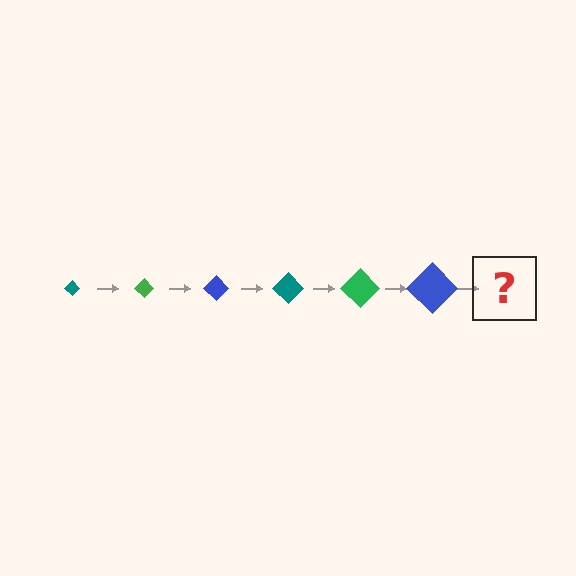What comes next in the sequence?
The next element should be a teal diamond, larger than the previous one.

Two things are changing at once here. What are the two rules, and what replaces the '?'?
The two rules are that the diamond grows larger each step and the color cycles through teal, green, and blue. The '?' should be a teal diamond, larger than the previous one.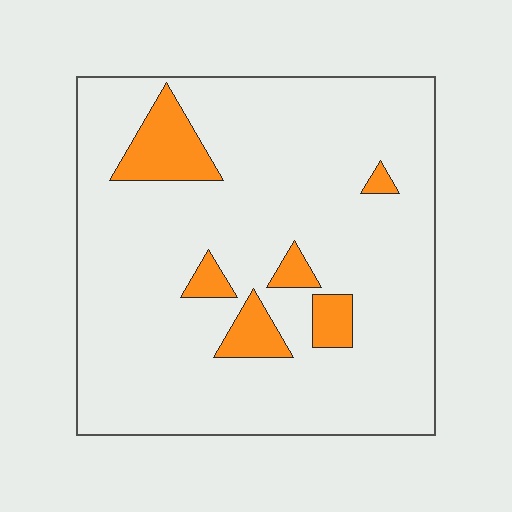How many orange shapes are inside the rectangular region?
6.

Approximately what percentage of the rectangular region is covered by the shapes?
Approximately 10%.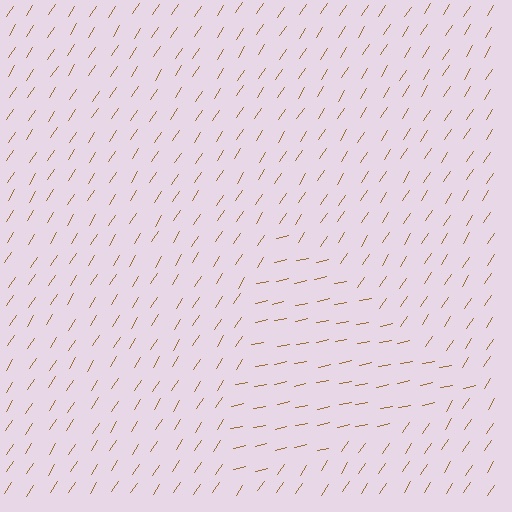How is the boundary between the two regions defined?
The boundary is defined purely by a change in line orientation (approximately 45 degrees difference). All lines are the same color and thickness.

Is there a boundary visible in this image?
Yes, there is a texture boundary formed by a change in line orientation.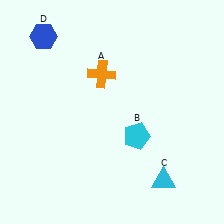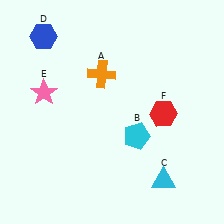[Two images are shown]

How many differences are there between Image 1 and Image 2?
There are 2 differences between the two images.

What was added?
A pink star (E), a red hexagon (F) were added in Image 2.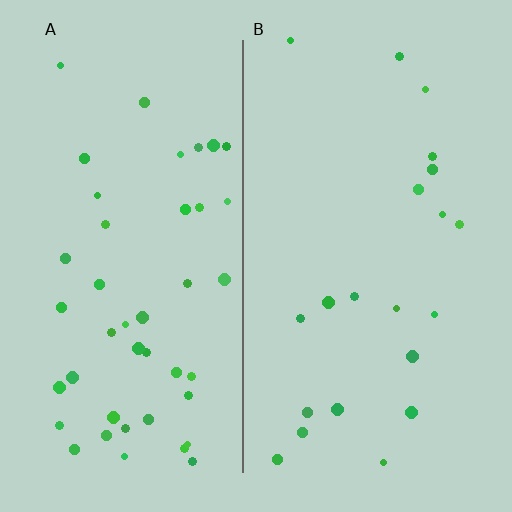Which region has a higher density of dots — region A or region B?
A (the left).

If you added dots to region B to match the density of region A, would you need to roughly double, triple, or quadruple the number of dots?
Approximately double.